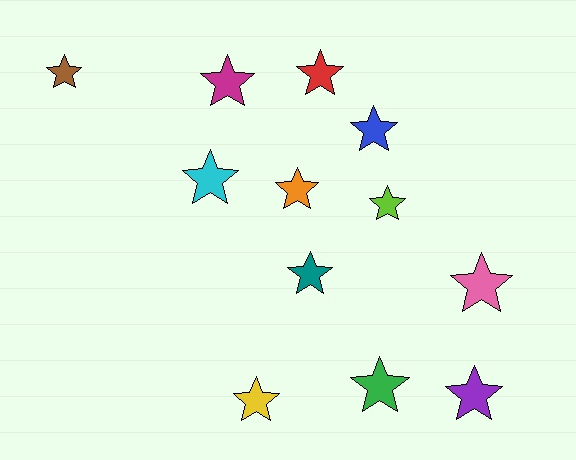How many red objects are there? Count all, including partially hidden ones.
There is 1 red object.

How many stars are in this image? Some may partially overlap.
There are 12 stars.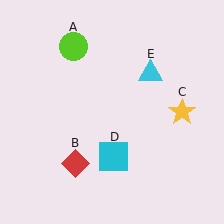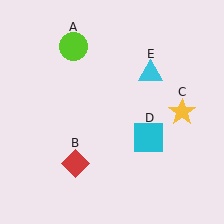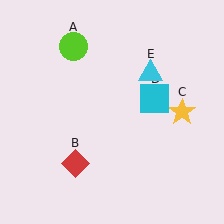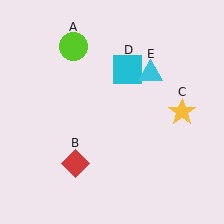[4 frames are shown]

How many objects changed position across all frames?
1 object changed position: cyan square (object D).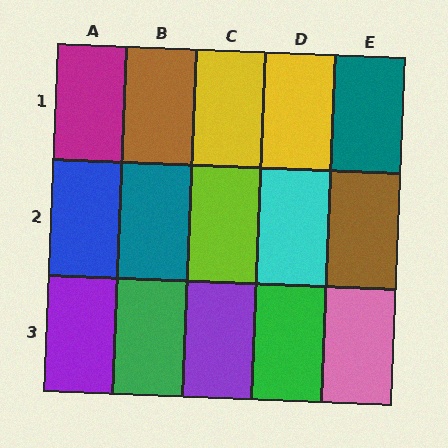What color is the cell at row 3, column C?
Purple.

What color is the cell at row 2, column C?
Lime.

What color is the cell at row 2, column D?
Cyan.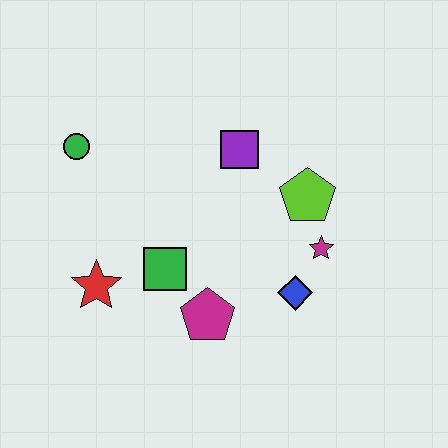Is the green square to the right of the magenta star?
No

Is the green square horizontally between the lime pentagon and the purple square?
No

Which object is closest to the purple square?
The lime pentagon is closest to the purple square.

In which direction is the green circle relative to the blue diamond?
The green circle is to the left of the blue diamond.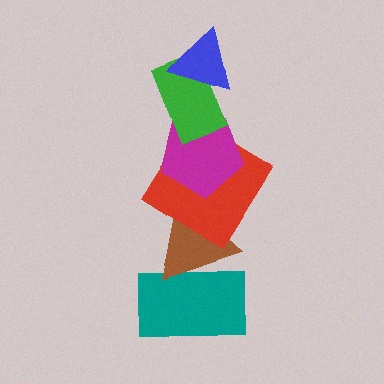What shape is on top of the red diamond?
The magenta pentagon is on top of the red diamond.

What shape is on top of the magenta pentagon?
The green rectangle is on top of the magenta pentagon.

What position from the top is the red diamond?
The red diamond is 4th from the top.